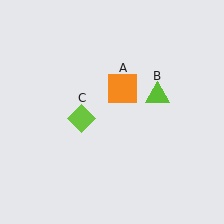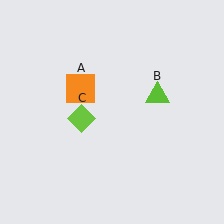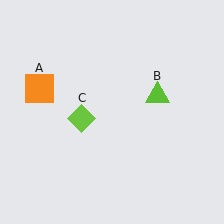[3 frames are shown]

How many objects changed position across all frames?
1 object changed position: orange square (object A).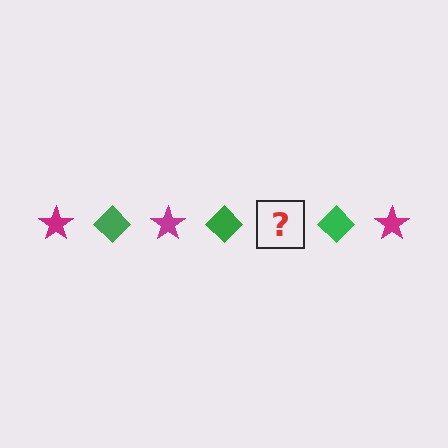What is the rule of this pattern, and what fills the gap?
The rule is that the pattern alternates between magenta star and green diamond. The gap should be filled with a magenta star.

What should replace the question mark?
The question mark should be replaced with a magenta star.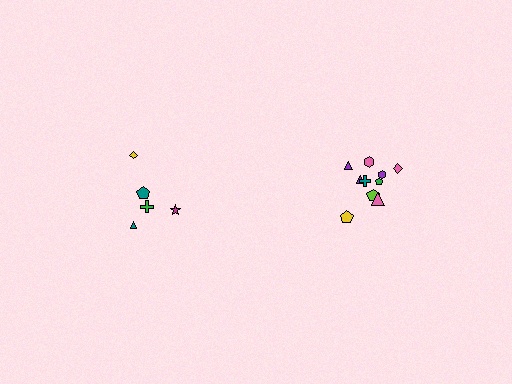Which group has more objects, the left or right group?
The right group.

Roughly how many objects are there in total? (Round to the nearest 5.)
Roughly 15 objects in total.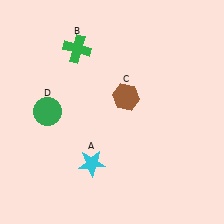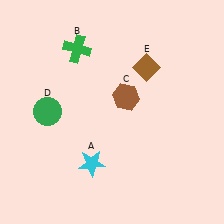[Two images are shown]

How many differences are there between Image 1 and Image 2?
There is 1 difference between the two images.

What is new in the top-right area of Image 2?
A brown diamond (E) was added in the top-right area of Image 2.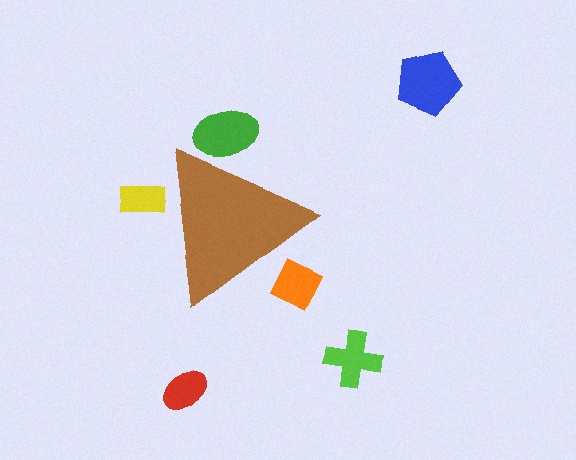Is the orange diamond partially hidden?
Yes, the orange diamond is partially hidden behind the brown triangle.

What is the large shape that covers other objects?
A brown triangle.